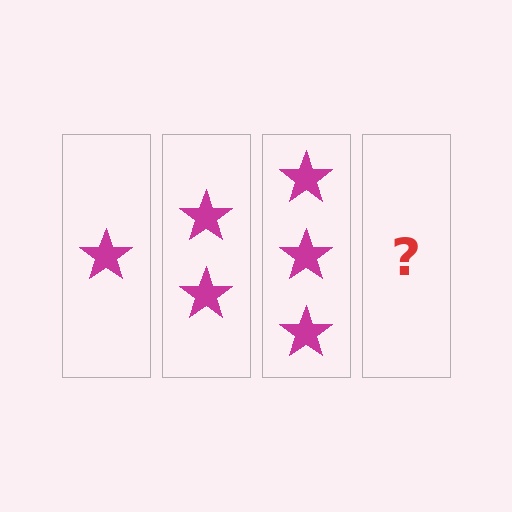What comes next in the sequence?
The next element should be 4 stars.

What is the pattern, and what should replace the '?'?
The pattern is that each step adds one more star. The '?' should be 4 stars.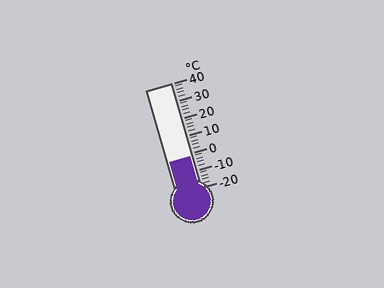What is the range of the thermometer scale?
The thermometer scale ranges from -20°C to 40°C.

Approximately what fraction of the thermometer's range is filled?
The thermometer is filled to approximately 30% of its range.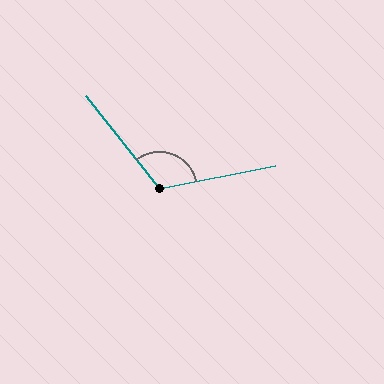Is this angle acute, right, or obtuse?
It is obtuse.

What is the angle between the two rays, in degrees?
Approximately 117 degrees.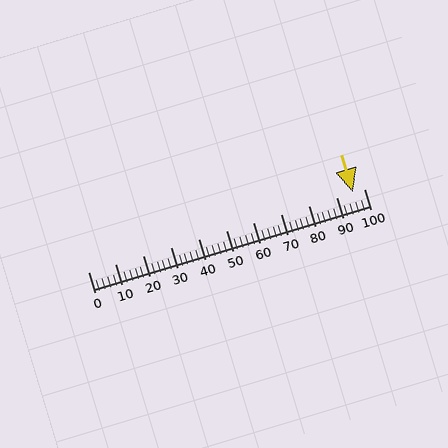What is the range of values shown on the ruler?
The ruler shows values from 0 to 100.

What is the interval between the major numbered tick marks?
The major tick marks are spaced 10 units apart.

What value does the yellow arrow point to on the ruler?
The yellow arrow points to approximately 96.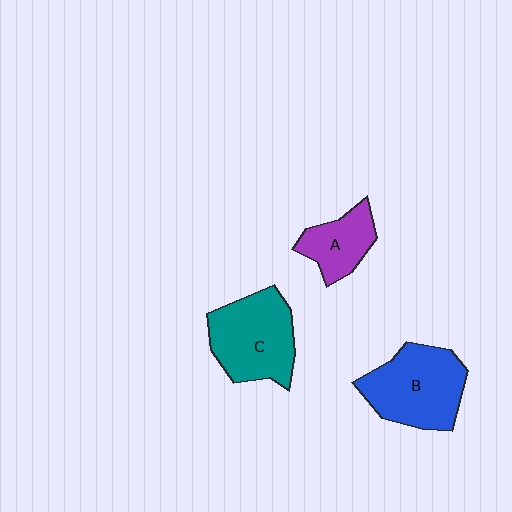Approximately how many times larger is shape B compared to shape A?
Approximately 1.8 times.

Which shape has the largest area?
Shape B (blue).